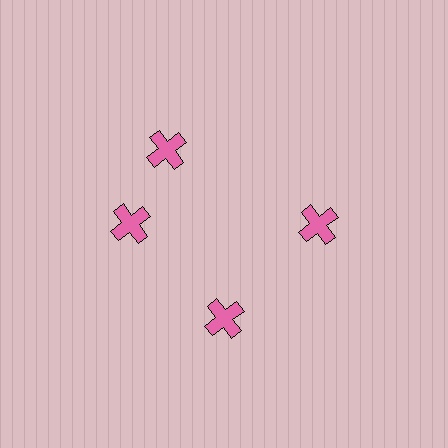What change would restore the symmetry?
The symmetry would be restored by rotating it back into even spacing with its neighbors so that all 4 crosses sit at equal angles and equal distance from the center.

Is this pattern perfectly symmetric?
No. The 4 pink crosses are arranged in a ring, but one element near the 12 o'clock position is rotated out of alignment along the ring, breaking the 4-fold rotational symmetry.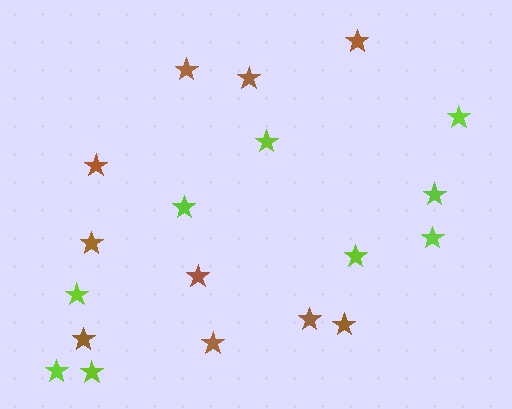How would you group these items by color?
There are 2 groups: one group of brown stars (10) and one group of lime stars (9).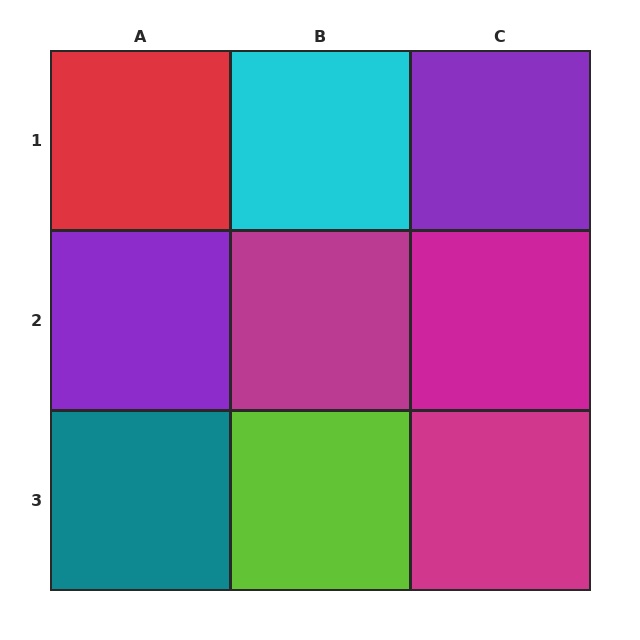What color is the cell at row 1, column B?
Cyan.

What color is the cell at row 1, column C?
Purple.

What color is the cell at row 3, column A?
Teal.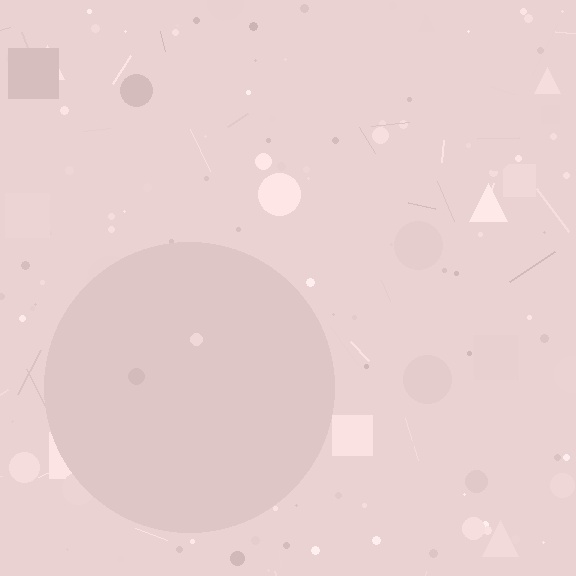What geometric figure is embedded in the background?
A circle is embedded in the background.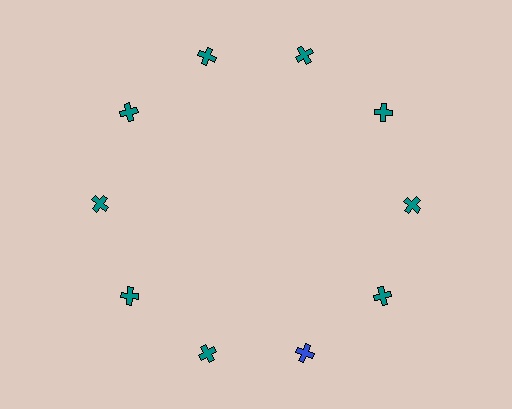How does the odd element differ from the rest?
It has a different color: blue instead of teal.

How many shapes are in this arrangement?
There are 10 shapes arranged in a ring pattern.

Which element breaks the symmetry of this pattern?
The blue cross at roughly the 5 o'clock position breaks the symmetry. All other shapes are teal crosses.